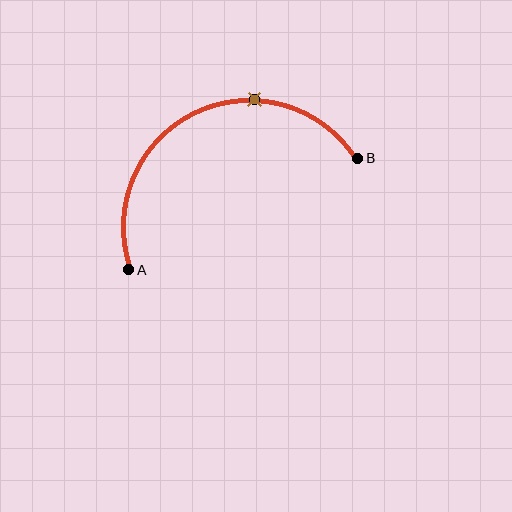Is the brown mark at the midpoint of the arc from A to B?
No. The brown mark lies on the arc but is closer to endpoint B. The arc midpoint would be at the point on the curve equidistant along the arc from both A and B.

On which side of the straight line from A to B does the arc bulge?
The arc bulges above the straight line connecting A and B.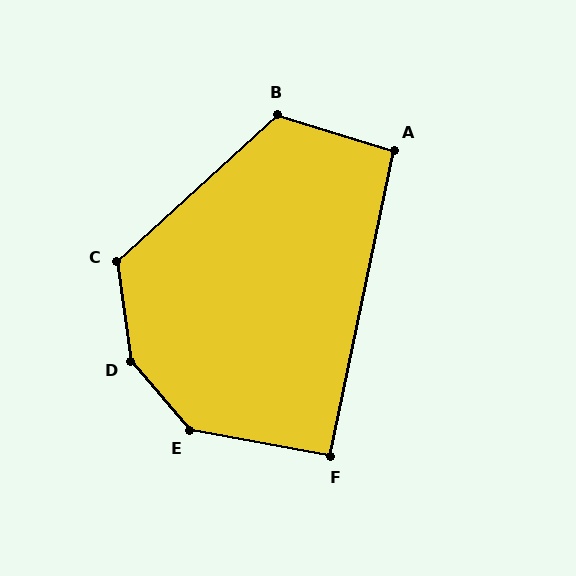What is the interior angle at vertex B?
Approximately 120 degrees (obtuse).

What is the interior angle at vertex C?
Approximately 124 degrees (obtuse).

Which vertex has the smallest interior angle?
F, at approximately 92 degrees.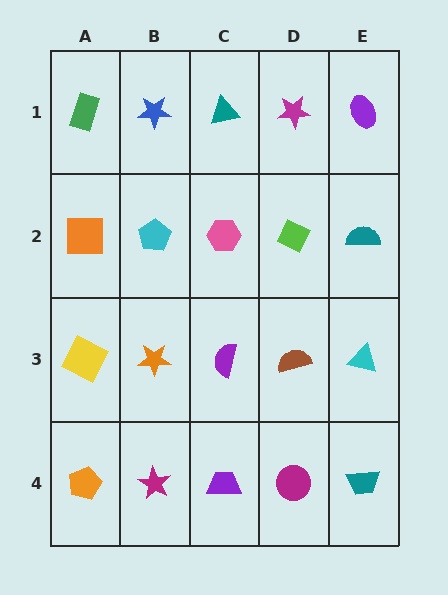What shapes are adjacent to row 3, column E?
A teal semicircle (row 2, column E), a teal trapezoid (row 4, column E), a brown semicircle (row 3, column D).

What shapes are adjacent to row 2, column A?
A green rectangle (row 1, column A), a yellow square (row 3, column A), a cyan pentagon (row 2, column B).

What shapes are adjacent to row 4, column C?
A purple semicircle (row 3, column C), a magenta star (row 4, column B), a magenta circle (row 4, column D).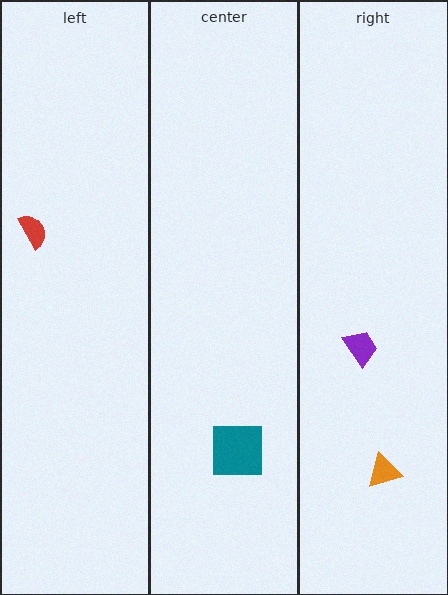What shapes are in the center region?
The teal square.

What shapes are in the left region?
The red semicircle.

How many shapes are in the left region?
1.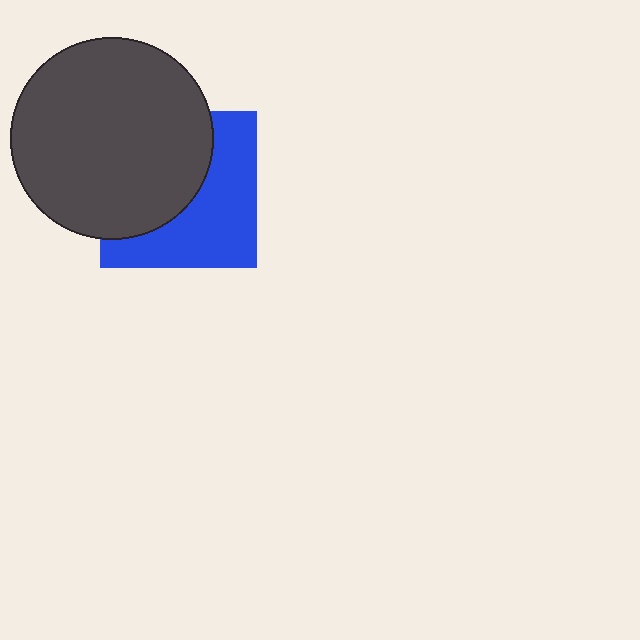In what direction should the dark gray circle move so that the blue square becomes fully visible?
The dark gray circle should move toward the upper-left. That is the shortest direction to clear the overlap and leave the blue square fully visible.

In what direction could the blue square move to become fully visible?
The blue square could move toward the lower-right. That would shift it out from behind the dark gray circle entirely.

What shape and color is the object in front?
The object in front is a dark gray circle.